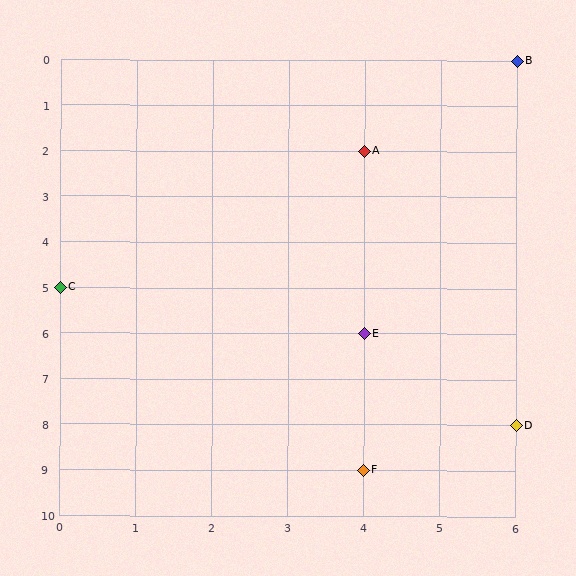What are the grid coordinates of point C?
Point C is at grid coordinates (0, 5).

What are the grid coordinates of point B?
Point B is at grid coordinates (6, 0).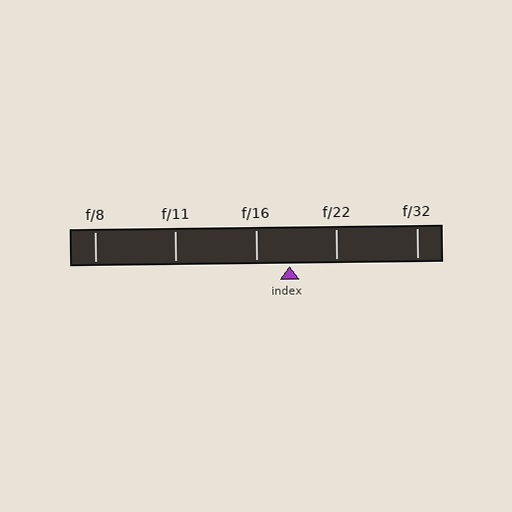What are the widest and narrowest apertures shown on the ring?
The widest aperture shown is f/8 and the narrowest is f/32.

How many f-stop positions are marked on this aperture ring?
There are 5 f-stop positions marked.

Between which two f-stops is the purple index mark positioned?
The index mark is between f/16 and f/22.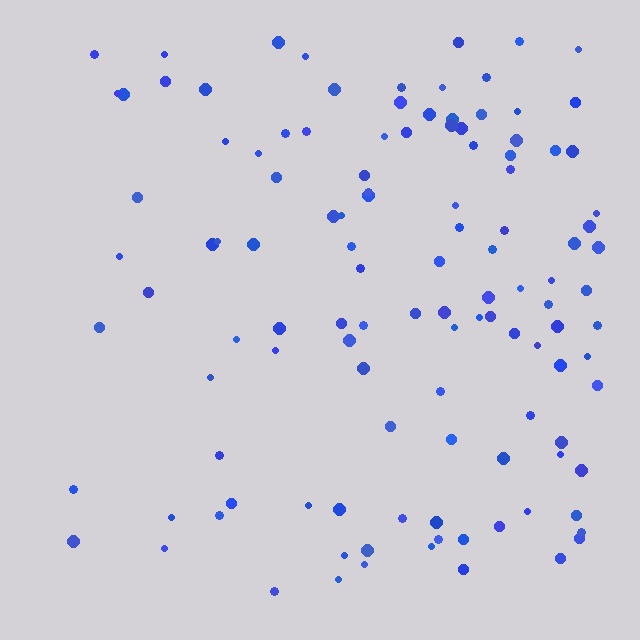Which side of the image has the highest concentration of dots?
The right.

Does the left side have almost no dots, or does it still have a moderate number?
Still a moderate number, just noticeably fewer than the right.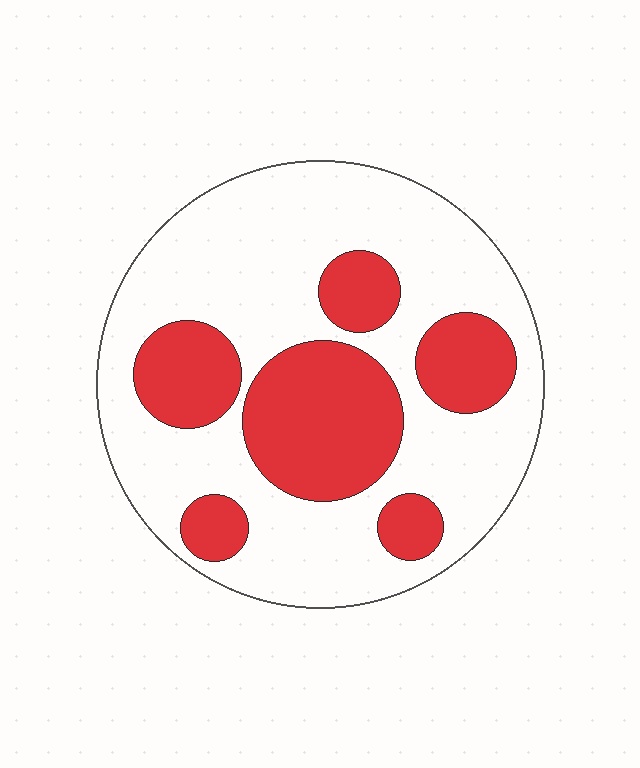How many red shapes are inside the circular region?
6.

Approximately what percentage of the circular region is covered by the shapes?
Approximately 30%.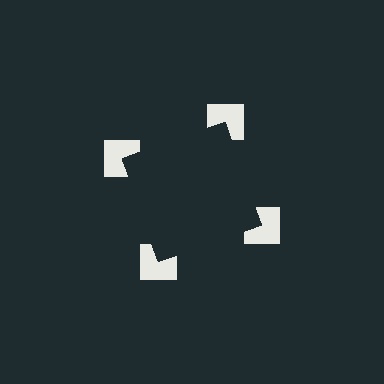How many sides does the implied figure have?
4 sides.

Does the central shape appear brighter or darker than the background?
It typically appears slightly darker than the background, even though no actual brightness change is drawn.